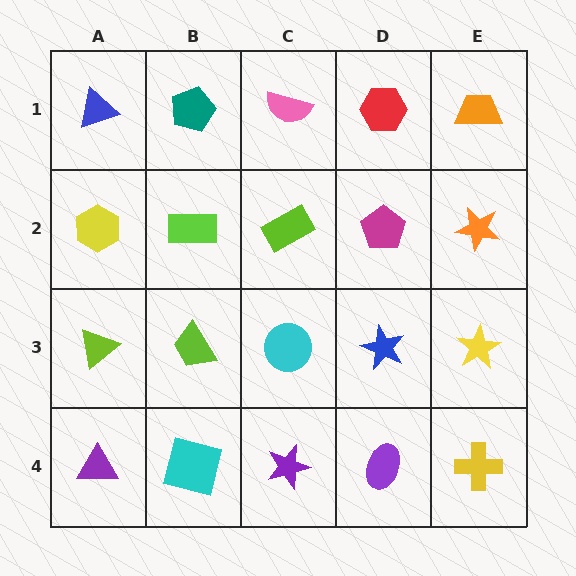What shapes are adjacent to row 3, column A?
A yellow hexagon (row 2, column A), a purple triangle (row 4, column A), a lime trapezoid (row 3, column B).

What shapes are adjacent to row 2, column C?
A pink semicircle (row 1, column C), a cyan circle (row 3, column C), a lime rectangle (row 2, column B), a magenta pentagon (row 2, column D).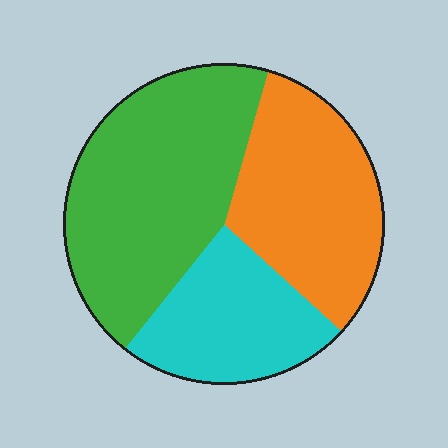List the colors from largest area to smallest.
From largest to smallest: green, orange, cyan.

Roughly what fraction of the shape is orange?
Orange takes up about one third (1/3) of the shape.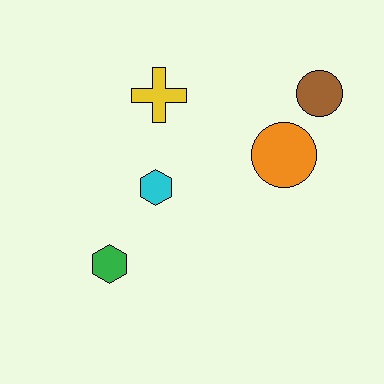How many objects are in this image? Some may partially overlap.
There are 5 objects.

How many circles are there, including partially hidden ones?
There are 2 circles.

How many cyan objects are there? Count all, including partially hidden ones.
There is 1 cyan object.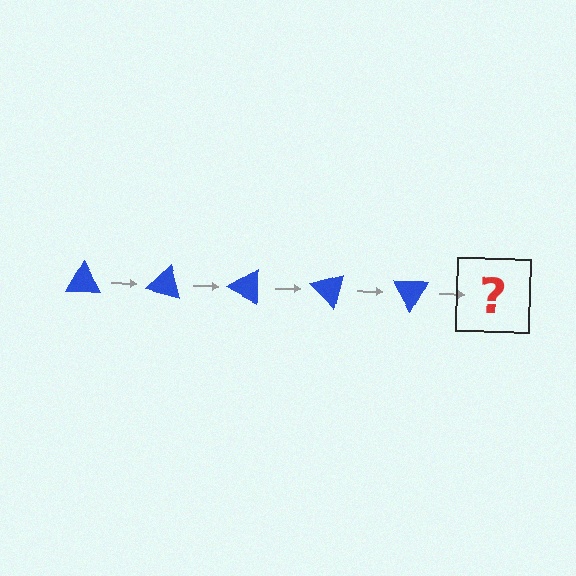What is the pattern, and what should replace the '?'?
The pattern is that the triangle rotates 15 degrees each step. The '?' should be a blue triangle rotated 75 degrees.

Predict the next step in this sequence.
The next step is a blue triangle rotated 75 degrees.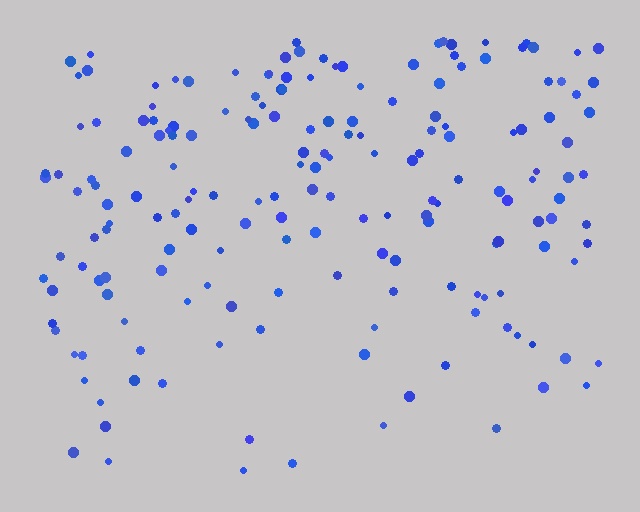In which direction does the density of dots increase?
From bottom to top, with the top side densest.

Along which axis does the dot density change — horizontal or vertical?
Vertical.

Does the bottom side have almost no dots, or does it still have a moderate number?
Still a moderate number, just noticeably fewer than the top.